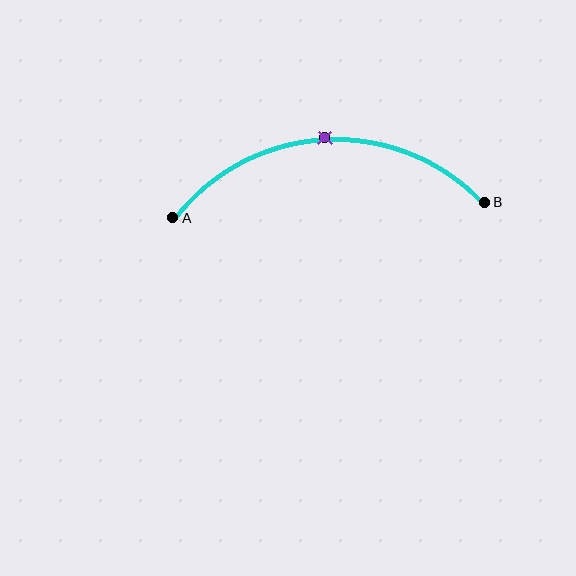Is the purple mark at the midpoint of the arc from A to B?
Yes. The purple mark lies on the arc at equal arc-length from both A and B — it is the arc midpoint.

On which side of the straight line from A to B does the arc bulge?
The arc bulges above the straight line connecting A and B.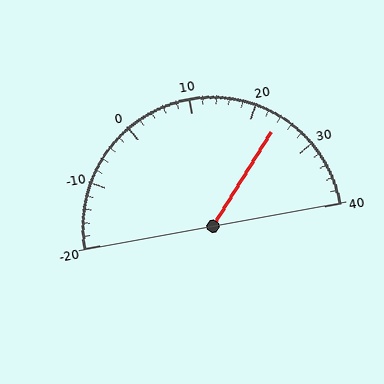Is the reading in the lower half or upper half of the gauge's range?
The reading is in the upper half of the range (-20 to 40).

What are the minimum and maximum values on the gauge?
The gauge ranges from -20 to 40.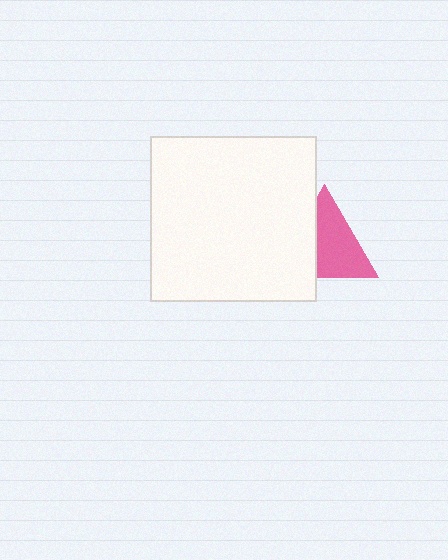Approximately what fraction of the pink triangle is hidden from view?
Roughly 37% of the pink triangle is hidden behind the white square.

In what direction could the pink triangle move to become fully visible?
The pink triangle could move right. That would shift it out from behind the white square entirely.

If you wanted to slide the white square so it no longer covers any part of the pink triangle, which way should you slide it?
Slide it left — that is the most direct way to separate the two shapes.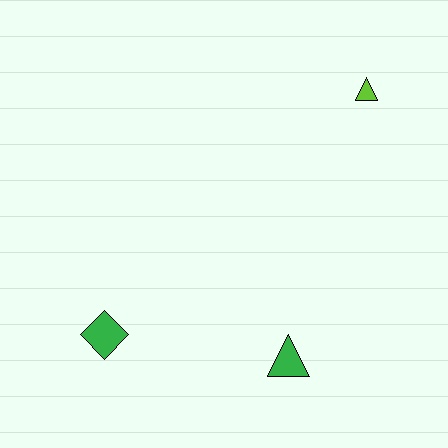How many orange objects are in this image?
There are no orange objects.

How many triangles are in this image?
There are 2 triangles.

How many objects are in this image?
There are 3 objects.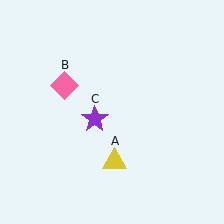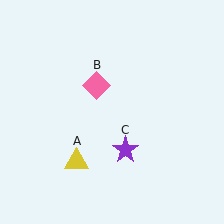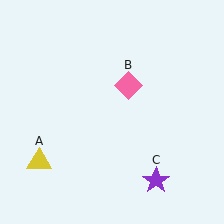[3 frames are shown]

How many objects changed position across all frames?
3 objects changed position: yellow triangle (object A), pink diamond (object B), purple star (object C).